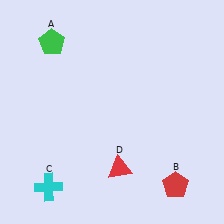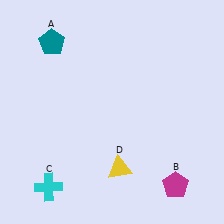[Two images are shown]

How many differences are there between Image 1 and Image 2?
There are 3 differences between the two images.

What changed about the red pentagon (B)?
In Image 1, B is red. In Image 2, it changed to magenta.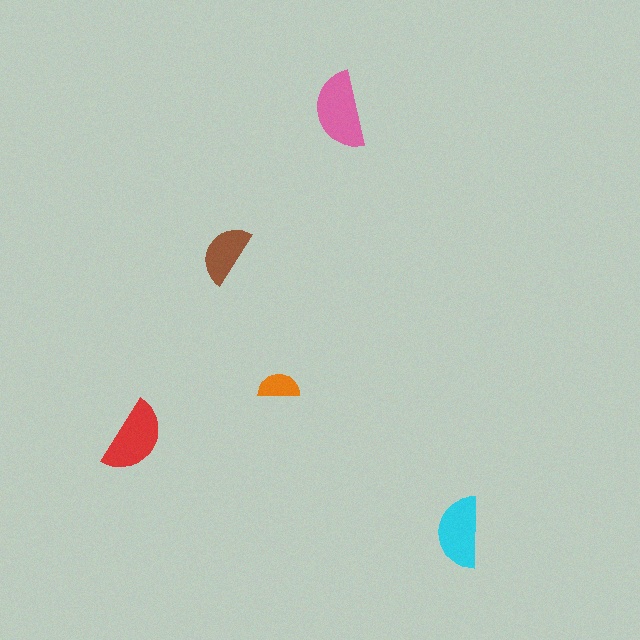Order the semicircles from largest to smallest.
the pink one, the red one, the cyan one, the brown one, the orange one.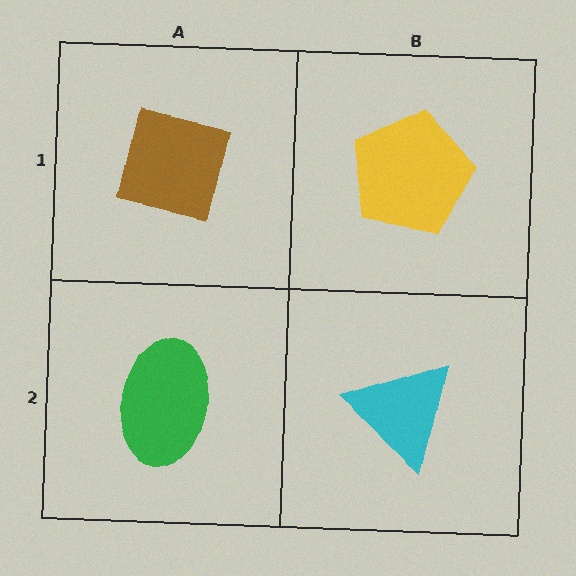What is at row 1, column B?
A yellow pentagon.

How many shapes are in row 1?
2 shapes.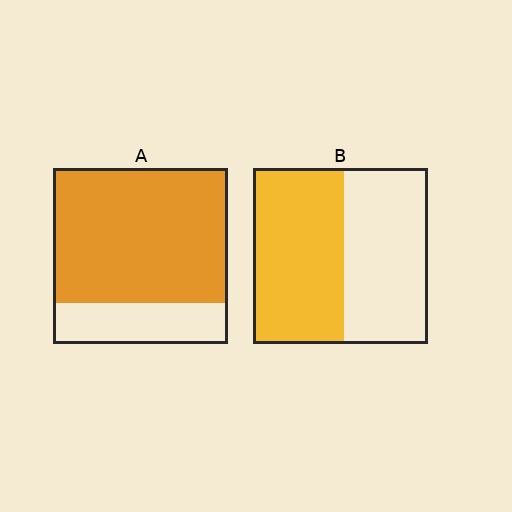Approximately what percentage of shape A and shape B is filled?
A is approximately 75% and B is approximately 50%.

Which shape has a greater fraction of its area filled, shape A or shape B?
Shape A.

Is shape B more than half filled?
Roughly half.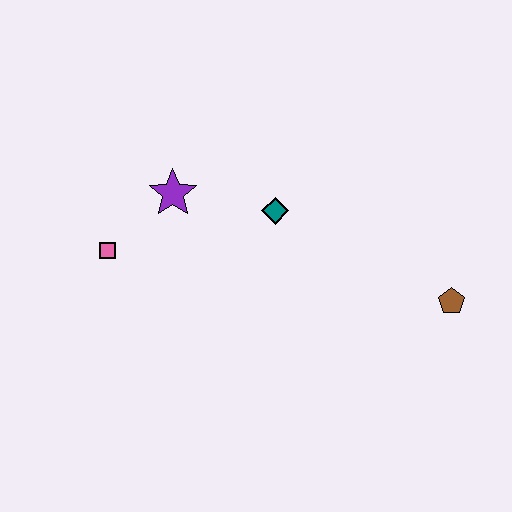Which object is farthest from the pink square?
The brown pentagon is farthest from the pink square.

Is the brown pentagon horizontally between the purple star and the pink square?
No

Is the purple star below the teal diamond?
No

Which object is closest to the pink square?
The purple star is closest to the pink square.